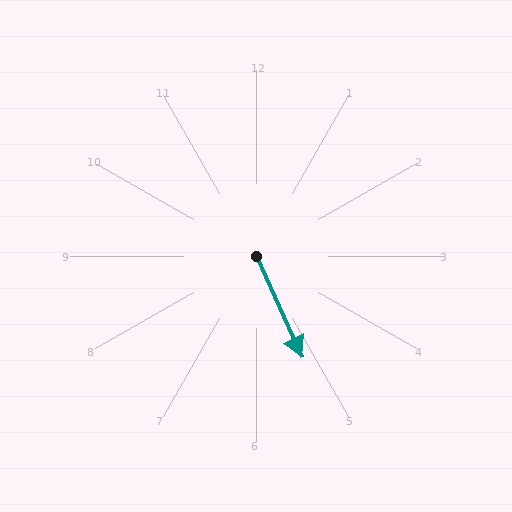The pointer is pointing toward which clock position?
Roughly 5 o'clock.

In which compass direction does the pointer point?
Southeast.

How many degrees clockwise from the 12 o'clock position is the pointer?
Approximately 156 degrees.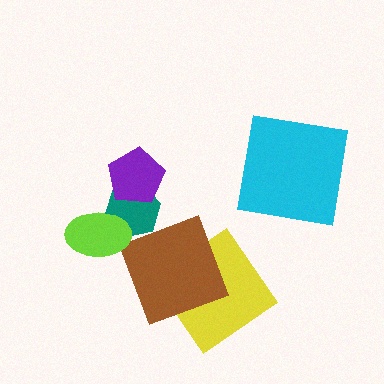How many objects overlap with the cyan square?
0 objects overlap with the cyan square.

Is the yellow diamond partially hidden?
Yes, it is partially covered by another shape.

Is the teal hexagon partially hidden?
Yes, it is partially covered by another shape.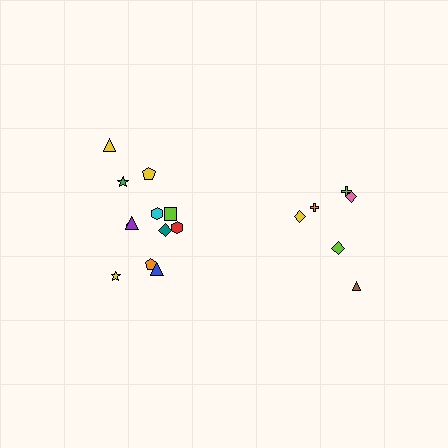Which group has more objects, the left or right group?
The left group.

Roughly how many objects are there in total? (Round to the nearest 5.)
Roughly 20 objects in total.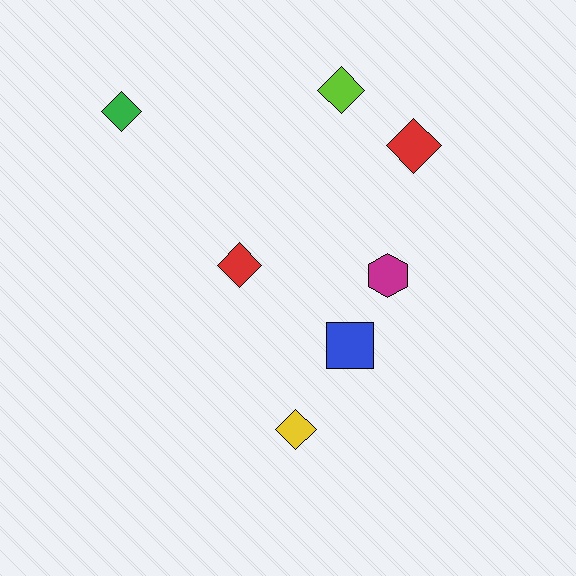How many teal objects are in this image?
There are no teal objects.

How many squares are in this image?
There is 1 square.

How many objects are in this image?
There are 7 objects.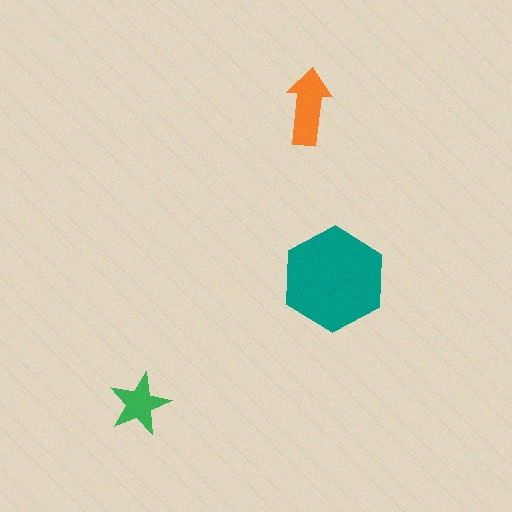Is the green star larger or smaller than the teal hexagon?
Smaller.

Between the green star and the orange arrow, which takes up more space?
The orange arrow.